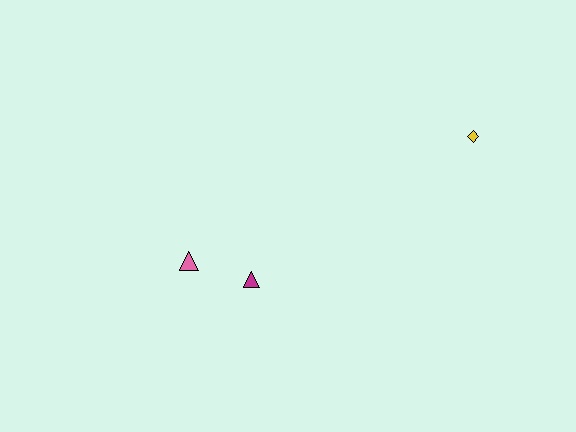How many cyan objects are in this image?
There are no cyan objects.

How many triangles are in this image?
There are 2 triangles.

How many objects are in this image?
There are 3 objects.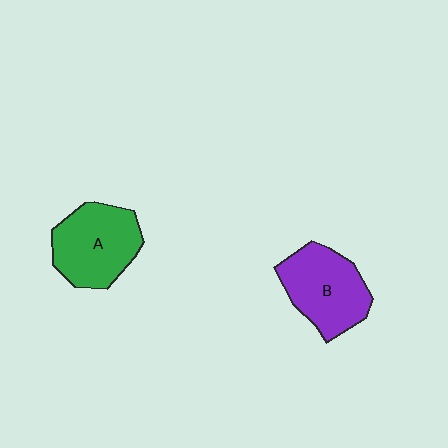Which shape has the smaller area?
Shape B (purple).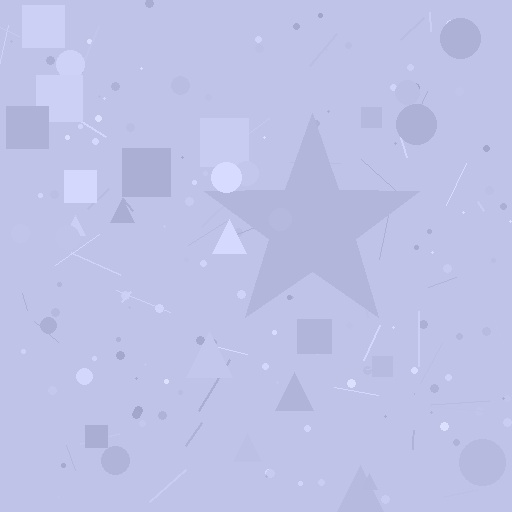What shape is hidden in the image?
A star is hidden in the image.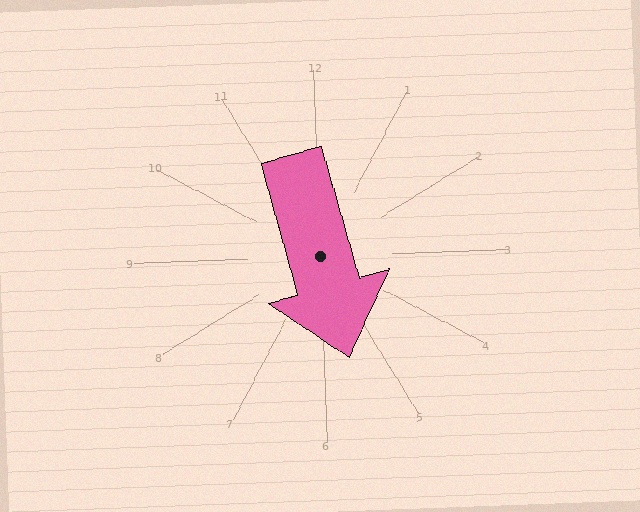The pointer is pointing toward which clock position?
Roughly 6 o'clock.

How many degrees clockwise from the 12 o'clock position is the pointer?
Approximately 166 degrees.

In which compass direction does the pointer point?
South.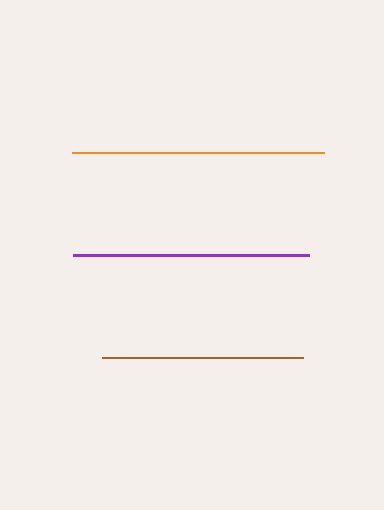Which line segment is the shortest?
The brown line is the shortest at approximately 201 pixels.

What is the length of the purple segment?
The purple segment is approximately 237 pixels long.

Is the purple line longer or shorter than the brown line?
The purple line is longer than the brown line.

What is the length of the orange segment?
The orange segment is approximately 252 pixels long.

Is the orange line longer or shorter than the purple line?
The orange line is longer than the purple line.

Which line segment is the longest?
The orange line is the longest at approximately 252 pixels.